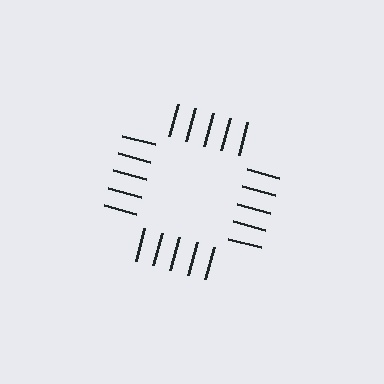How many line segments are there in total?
20 — 5 along each of the 4 edges.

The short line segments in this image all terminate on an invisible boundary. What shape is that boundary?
An illusory square — the line segments terminate on its edges but no continuous stroke is drawn.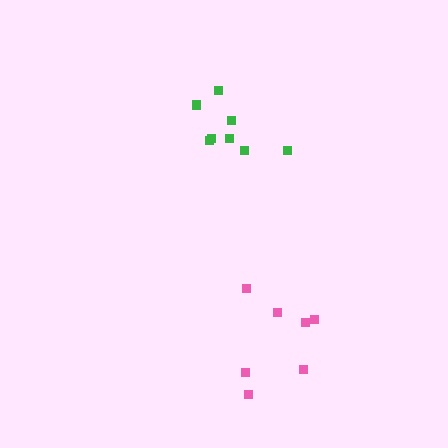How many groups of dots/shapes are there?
There are 2 groups.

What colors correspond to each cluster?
The clusters are colored: pink, green.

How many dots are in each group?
Group 1: 7 dots, Group 2: 8 dots (15 total).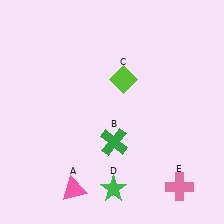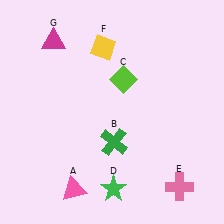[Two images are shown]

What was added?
A yellow diamond (F), a magenta triangle (G) were added in Image 2.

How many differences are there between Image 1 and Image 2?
There are 2 differences between the two images.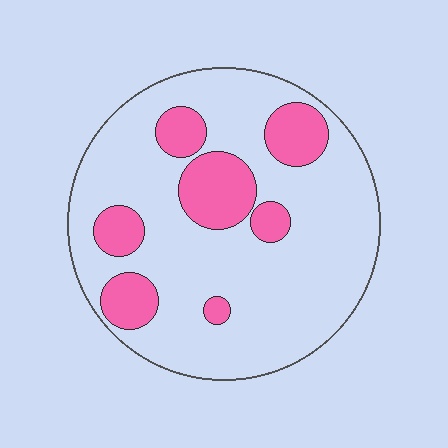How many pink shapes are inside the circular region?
7.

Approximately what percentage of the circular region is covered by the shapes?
Approximately 20%.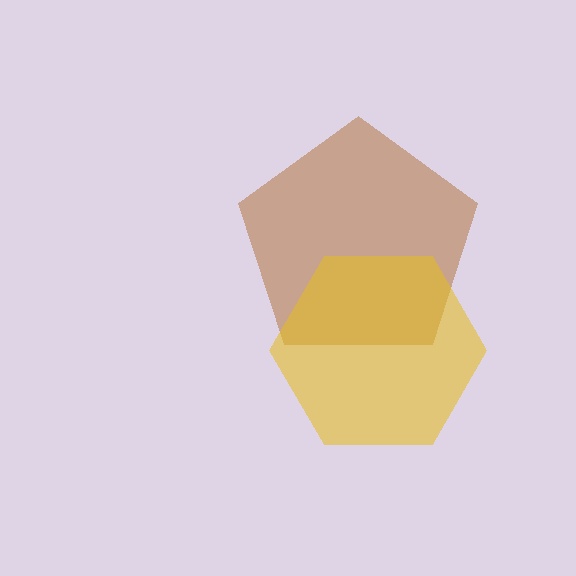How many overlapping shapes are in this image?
There are 2 overlapping shapes in the image.